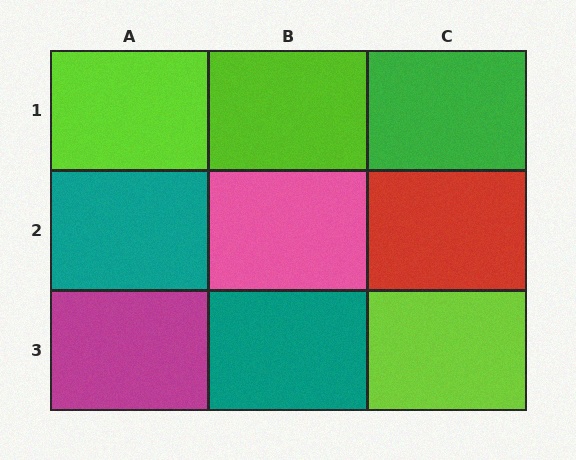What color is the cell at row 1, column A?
Lime.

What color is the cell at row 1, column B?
Lime.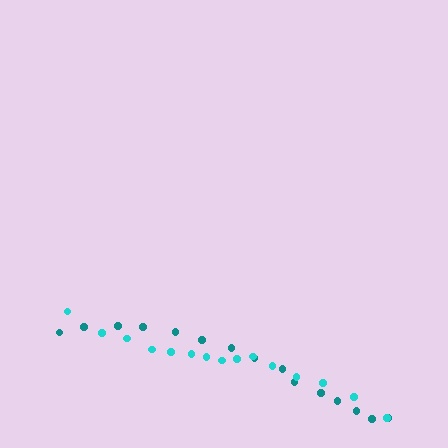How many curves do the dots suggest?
There are 2 distinct paths.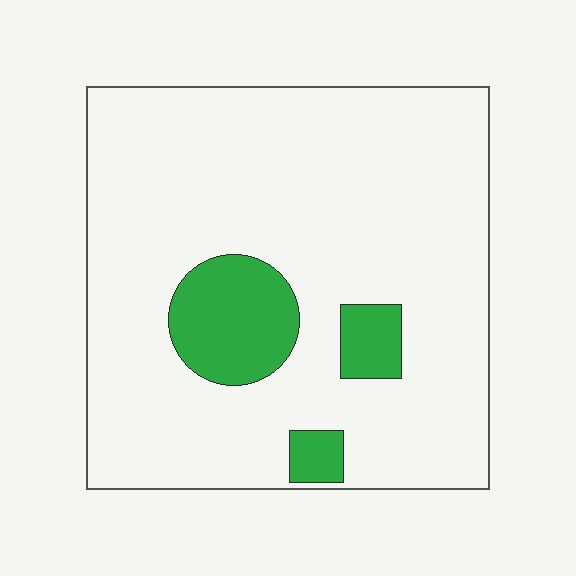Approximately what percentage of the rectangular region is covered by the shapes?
Approximately 15%.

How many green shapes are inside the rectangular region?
3.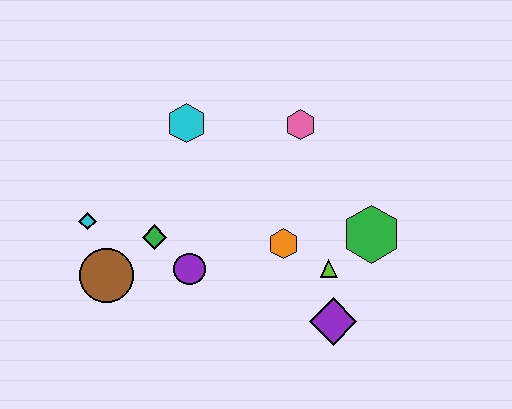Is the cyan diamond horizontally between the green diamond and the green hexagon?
No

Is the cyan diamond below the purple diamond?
No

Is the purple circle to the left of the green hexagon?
Yes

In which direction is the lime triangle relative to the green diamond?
The lime triangle is to the right of the green diamond.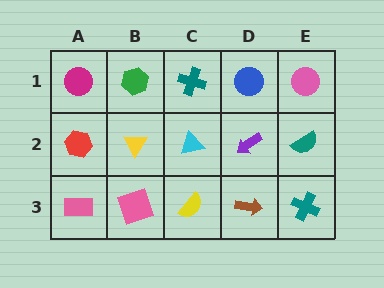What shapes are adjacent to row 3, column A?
A red hexagon (row 2, column A), a pink square (row 3, column B).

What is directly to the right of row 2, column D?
A teal semicircle.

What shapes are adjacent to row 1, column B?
A yellow triangle (row 2, column B), a magenta circle (row 1, column A), a teal cross (row 1, column C).